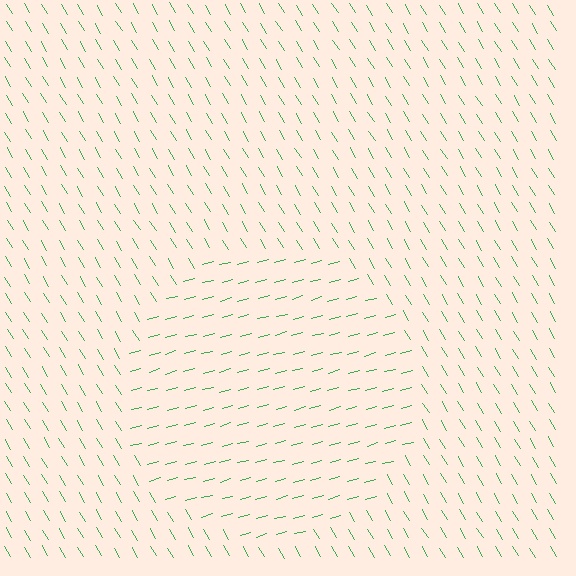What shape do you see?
I see a circle.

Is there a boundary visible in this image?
Yes, there is a texture boundary formed by a change in line orientation.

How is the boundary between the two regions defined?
The boundary is defined purely by a change in line orientation (approximately 75 degrees difference). All lines are the same color and thickness.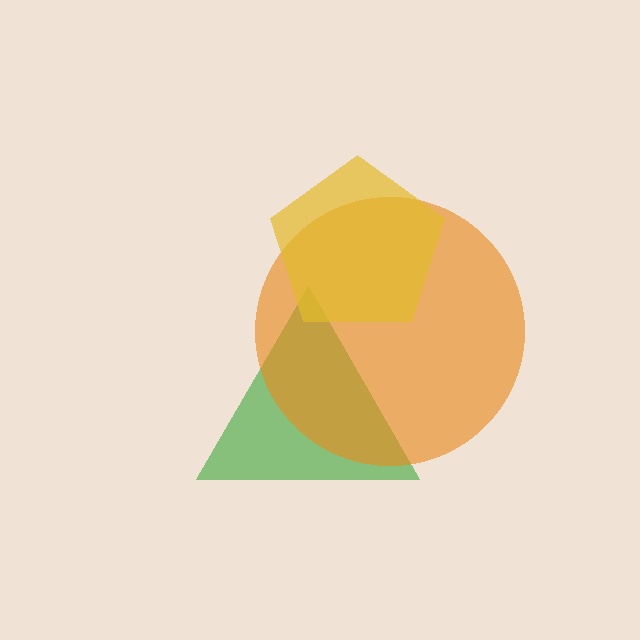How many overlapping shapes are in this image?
There are 3 overlapping shapes in the image.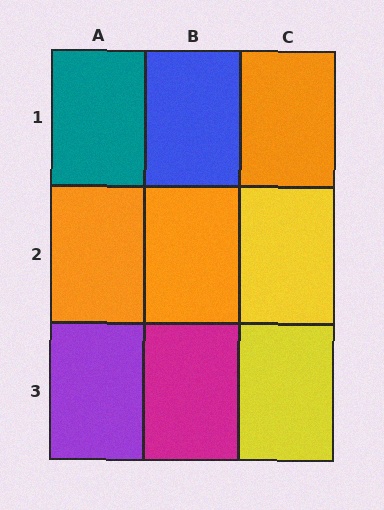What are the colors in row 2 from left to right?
Orange, orange, yellow.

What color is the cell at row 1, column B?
Blue.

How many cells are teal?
1 cell is teal.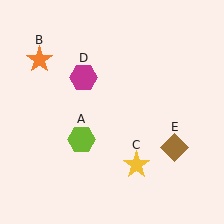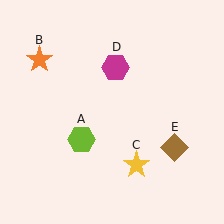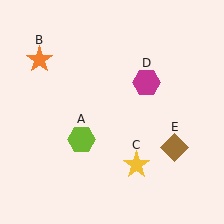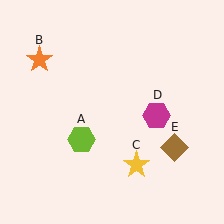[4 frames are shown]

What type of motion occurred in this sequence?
The magenta hexagon (object D) rotated clockwise around the center of the scene.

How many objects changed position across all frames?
1 object changed position: magenta hexagon (object D).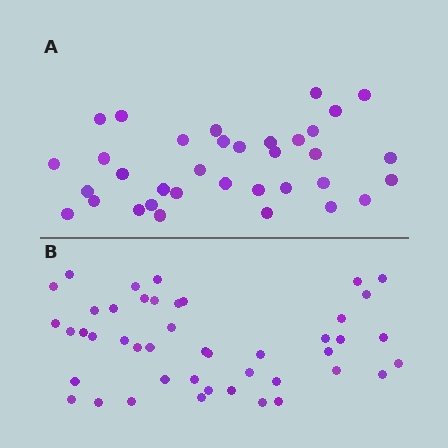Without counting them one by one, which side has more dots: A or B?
Region B (the bottom region) has more dots.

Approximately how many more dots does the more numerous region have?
Region B has roughly 10 or so more dots than region A.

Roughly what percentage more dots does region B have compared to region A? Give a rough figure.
About 30% more.